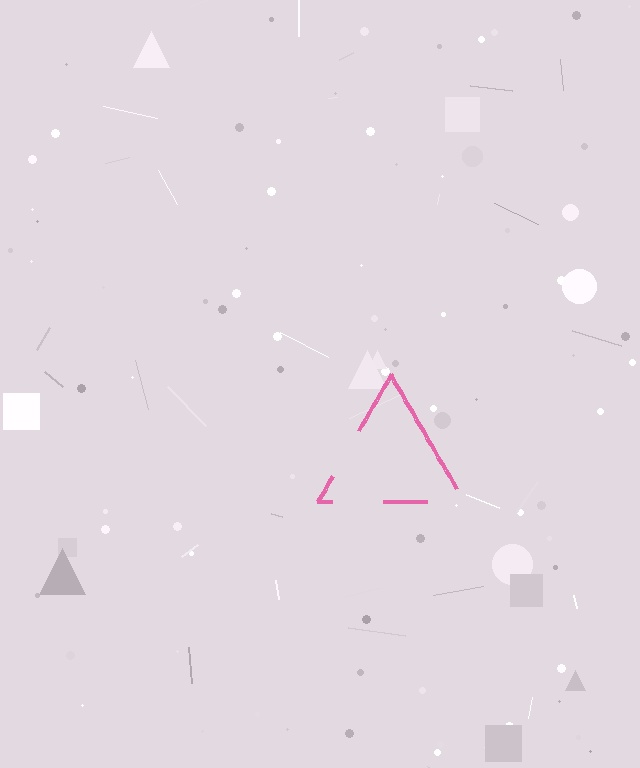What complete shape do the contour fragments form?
The contour fragments form a triangle.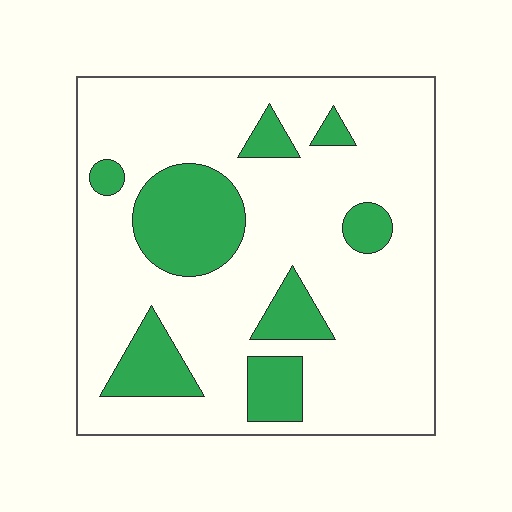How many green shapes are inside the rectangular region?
8.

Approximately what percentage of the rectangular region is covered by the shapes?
Approximately 20%.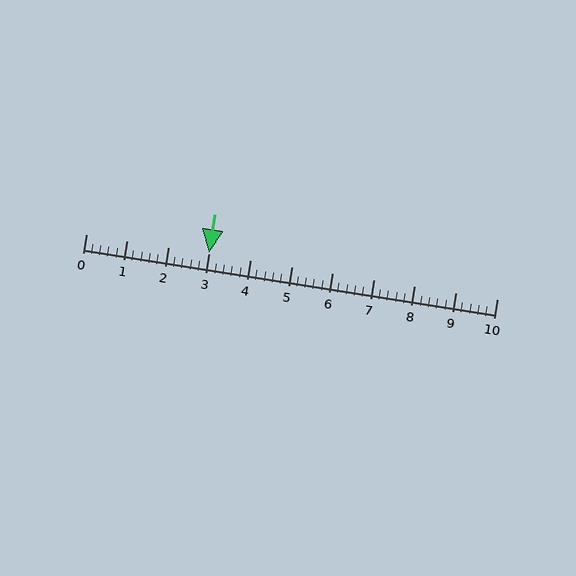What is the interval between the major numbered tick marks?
The major tick marks are spaced 1 units apart.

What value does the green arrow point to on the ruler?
The green arrow points to approximately 3.0.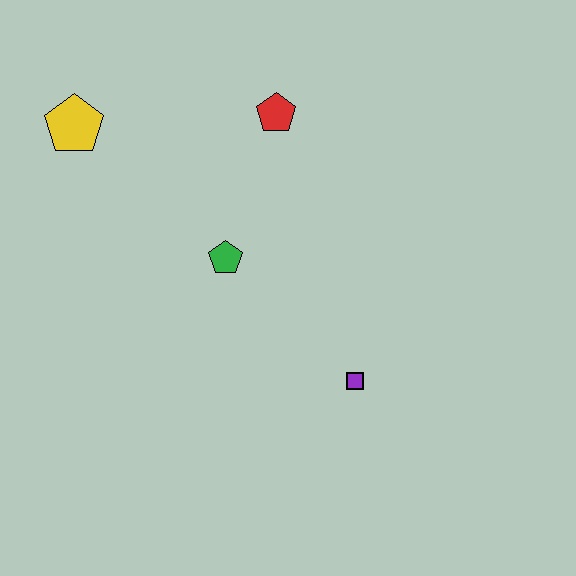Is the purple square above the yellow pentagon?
No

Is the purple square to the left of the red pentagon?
No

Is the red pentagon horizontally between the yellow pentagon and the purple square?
Yes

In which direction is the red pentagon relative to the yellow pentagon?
The red pentagon is to the right of the yellow pentagon.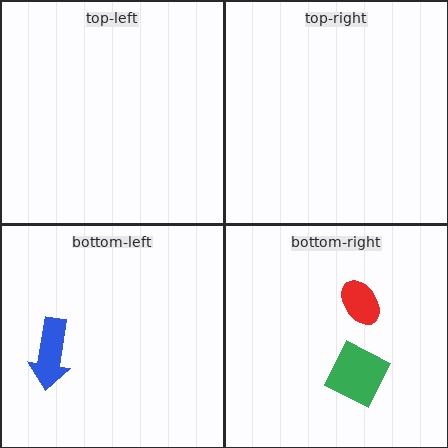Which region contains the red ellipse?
The bottom-right region.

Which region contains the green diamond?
The bottom-right region.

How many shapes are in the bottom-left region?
1.